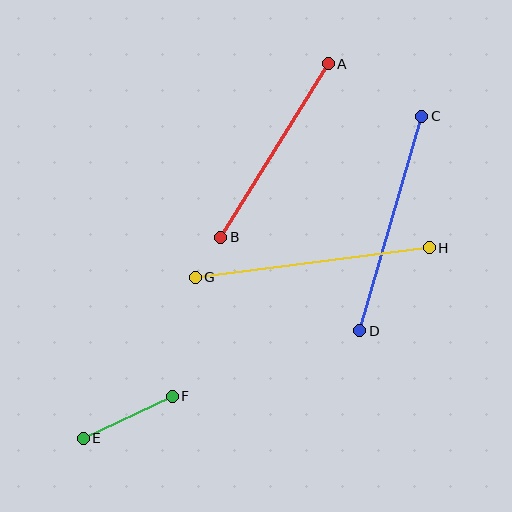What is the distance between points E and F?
The distance is approximately 98 pixels.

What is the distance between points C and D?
The distance is approximately 224 pixels.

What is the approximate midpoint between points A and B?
The midpoint is at approximately (274, 150) pixels.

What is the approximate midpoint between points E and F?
The midpoint is at approximately (128, 417) pixels.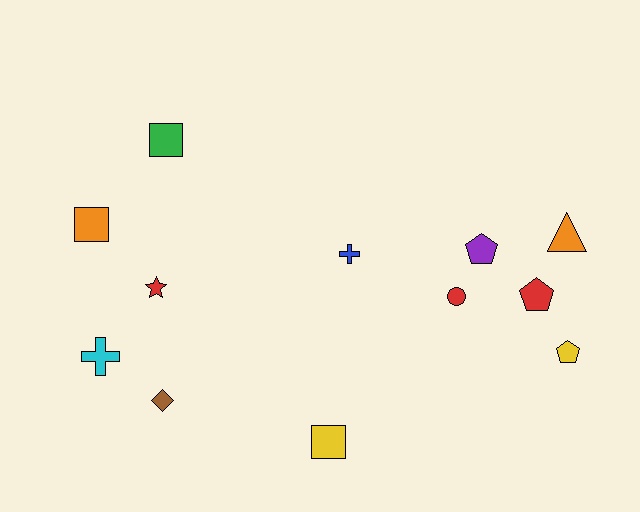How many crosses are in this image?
There are 2 crosses.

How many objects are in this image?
There are 12 objects.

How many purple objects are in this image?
There is 1 purple object.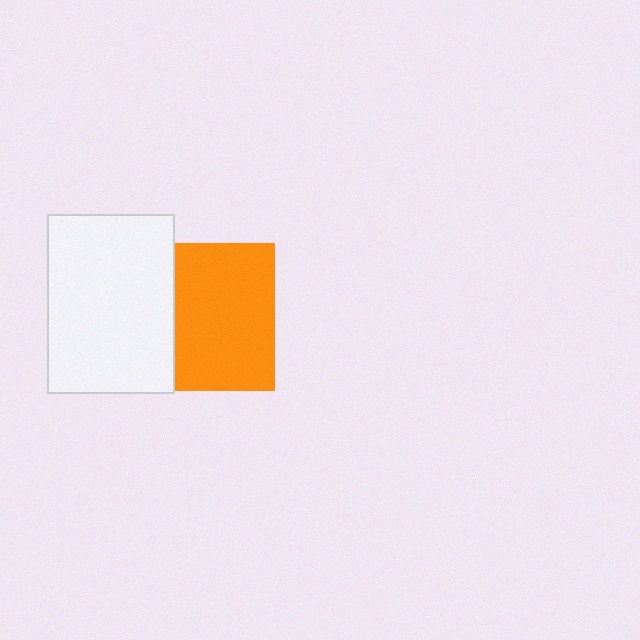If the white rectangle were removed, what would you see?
You would see the complete orange square.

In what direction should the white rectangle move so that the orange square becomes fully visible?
The white rectangle should move left. That is the shortest direction to clear the overlap and leave the orange square fully visible.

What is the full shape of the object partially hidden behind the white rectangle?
The partially hidden object is an orange square.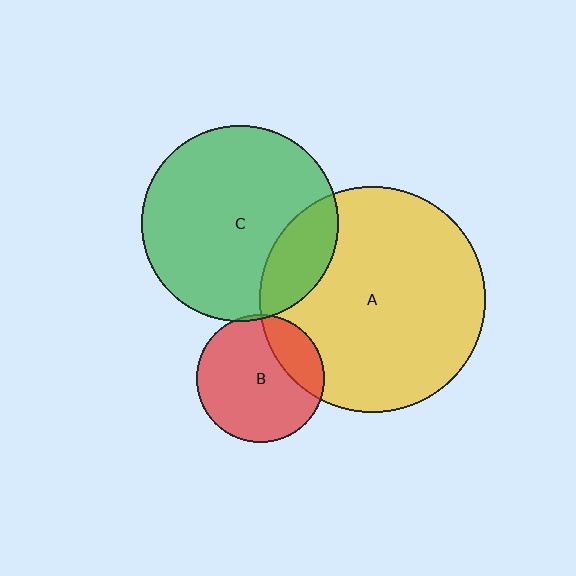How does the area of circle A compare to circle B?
Approximately 3.1 times.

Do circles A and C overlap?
Yes.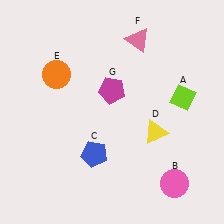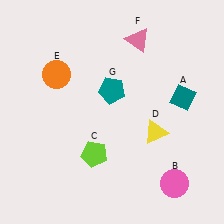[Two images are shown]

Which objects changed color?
A changed from lime to teal. C changed from blue to lime. G changed from magenta to teal.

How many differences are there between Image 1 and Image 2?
There are 3 differences between the two images.